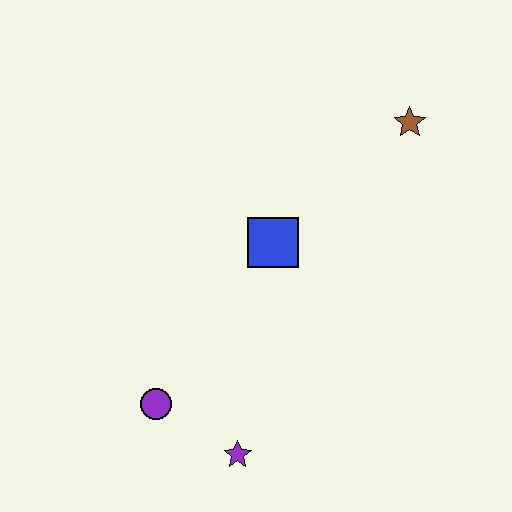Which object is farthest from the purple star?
The brown star is farthest from the purple star.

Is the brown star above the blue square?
Yes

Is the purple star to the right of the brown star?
No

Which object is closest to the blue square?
The brown star is closest to the blue square.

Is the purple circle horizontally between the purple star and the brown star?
No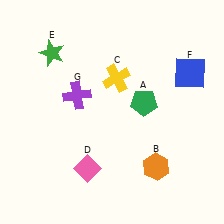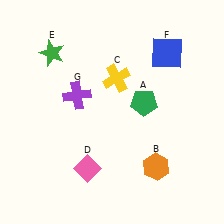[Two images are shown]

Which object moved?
The blue square (F) moved left.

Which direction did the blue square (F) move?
The blue square (F) moved left.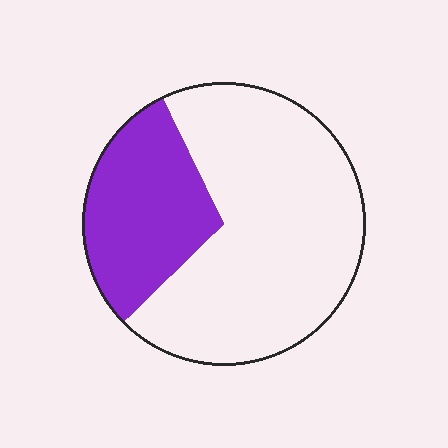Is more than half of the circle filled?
No.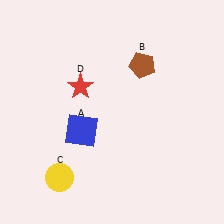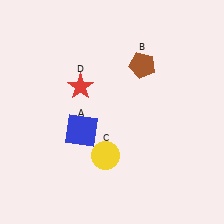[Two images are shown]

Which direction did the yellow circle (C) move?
The yellow circle (C) moved right.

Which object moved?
The yellow circle (C) moved right.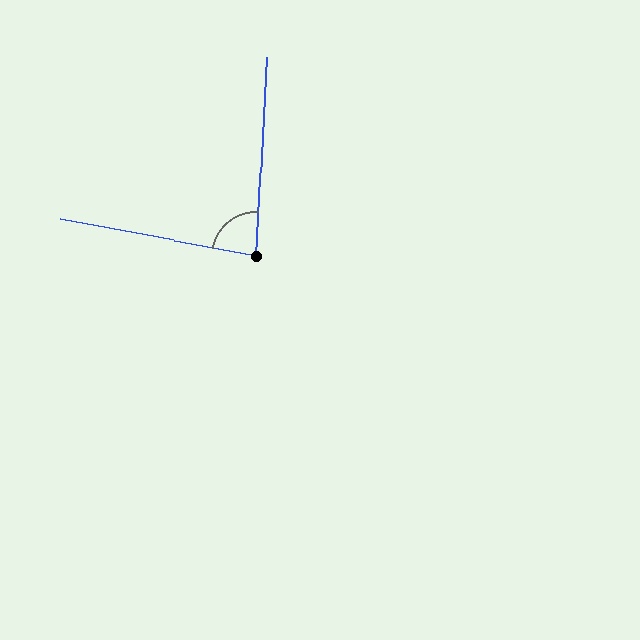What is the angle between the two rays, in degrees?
Approximately 82 degrees.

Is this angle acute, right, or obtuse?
It is acute.